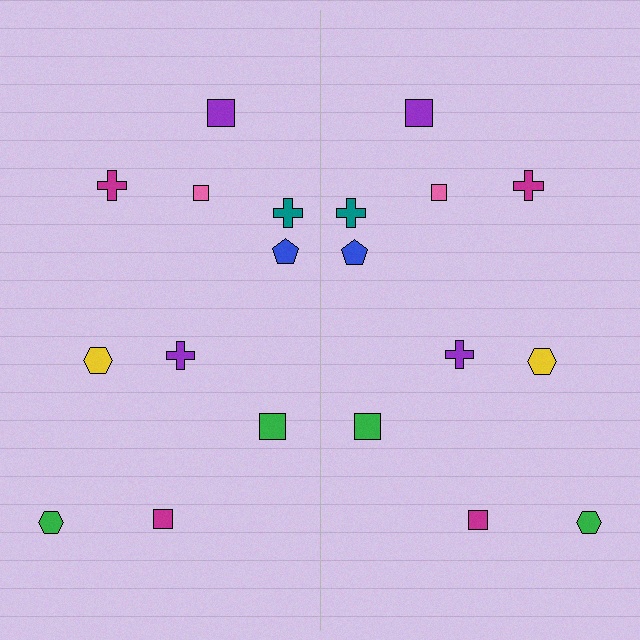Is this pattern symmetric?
Yes, this pattern has bilateral (reflection) symmetry.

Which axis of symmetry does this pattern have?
The pattern has a vertical axis of symmetry running through the center of the image.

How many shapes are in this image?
There are 20 shapes in this image.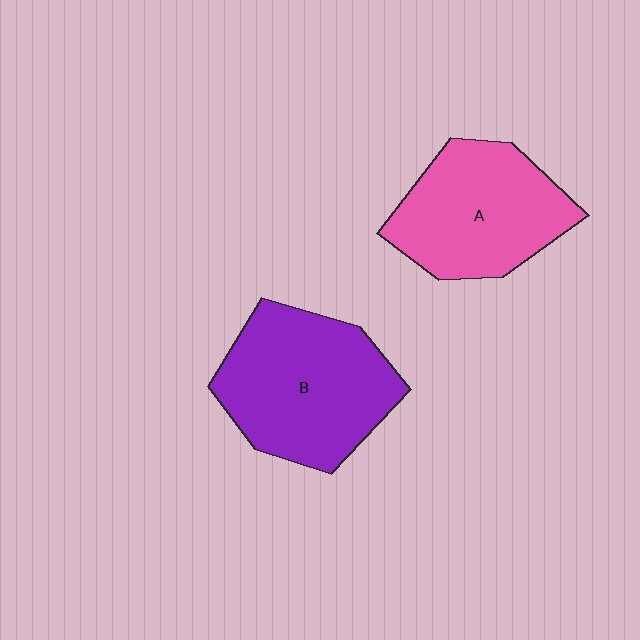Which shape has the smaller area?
Shape A (pink).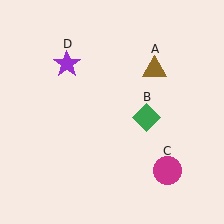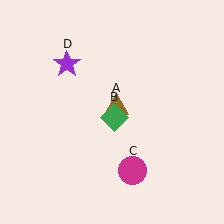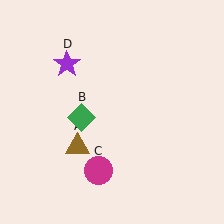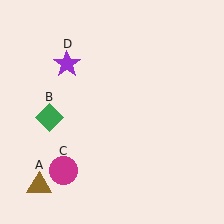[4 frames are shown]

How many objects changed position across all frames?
3 objects changed position: brown triangle (object A), green diamond (object B), magenta circle (object C).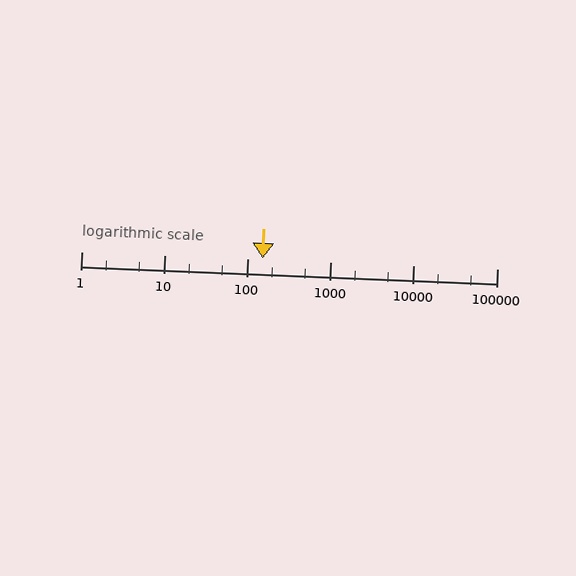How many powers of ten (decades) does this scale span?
The scale spans 5 decades, from 1 to 100000.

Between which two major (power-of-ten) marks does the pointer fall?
The pointer is between 100 and 1000.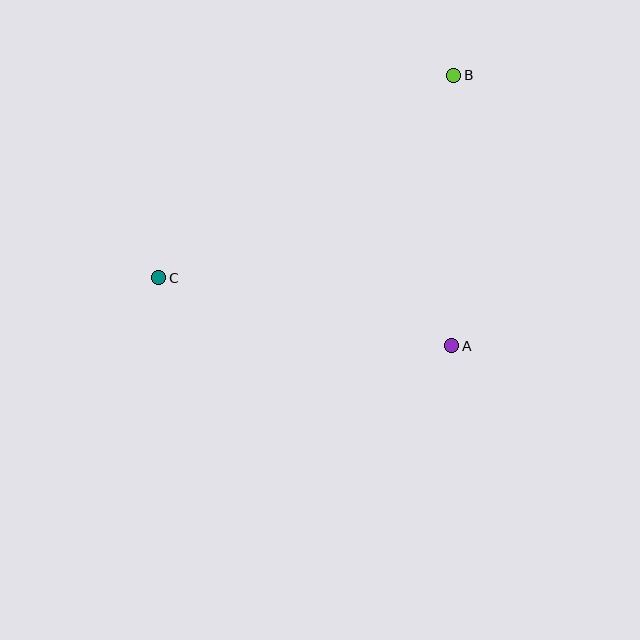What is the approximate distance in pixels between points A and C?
The distance between A and C is approximately 301 pixels.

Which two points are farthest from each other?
Points B and C are farthest from each other.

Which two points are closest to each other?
Points A and B are closest to each other.